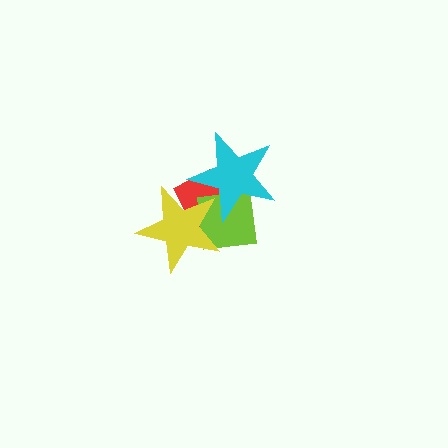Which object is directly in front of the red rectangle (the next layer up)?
The lime square is directly in front of the red rectangle.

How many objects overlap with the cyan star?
3 objects overlap with the cyan star.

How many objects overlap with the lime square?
3 objects overlap with the lime square.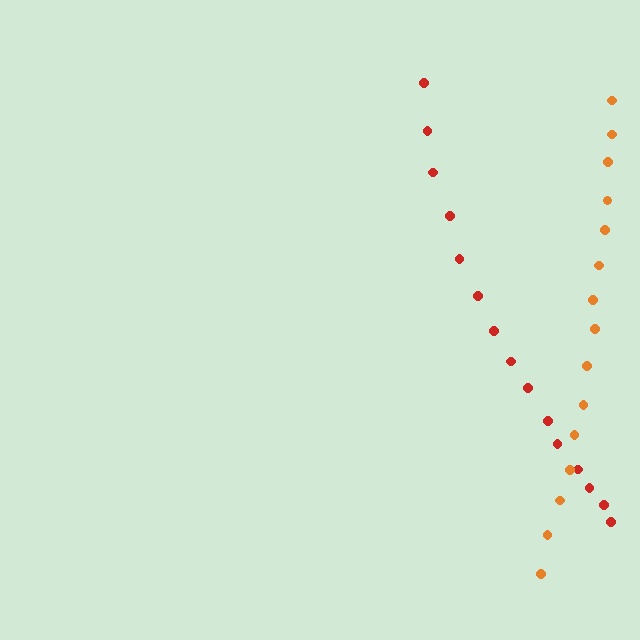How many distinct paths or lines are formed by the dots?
There are 2 distinct paths.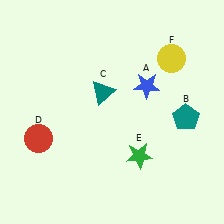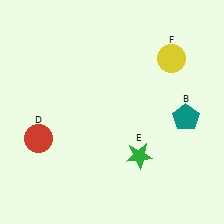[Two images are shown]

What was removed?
The blue star (A), the teal triangle (C) were removed in Image 2.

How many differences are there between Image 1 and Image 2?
There are 2 differences between the two images.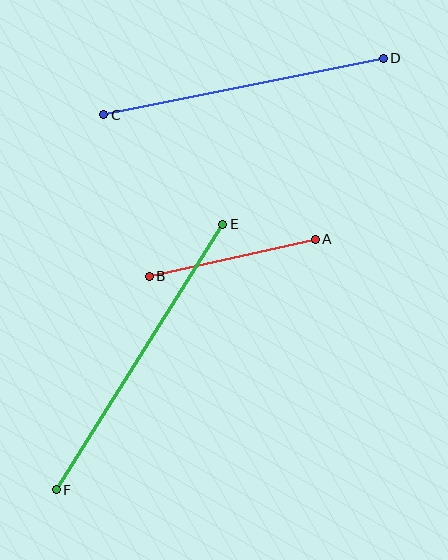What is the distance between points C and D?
The distance is approximately 285 pixels.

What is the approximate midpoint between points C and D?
The midpoint is at approximately (244, 87) pixels.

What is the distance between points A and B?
The distance is approximately 170 pixels.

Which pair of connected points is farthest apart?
Points E and F are farthest apart.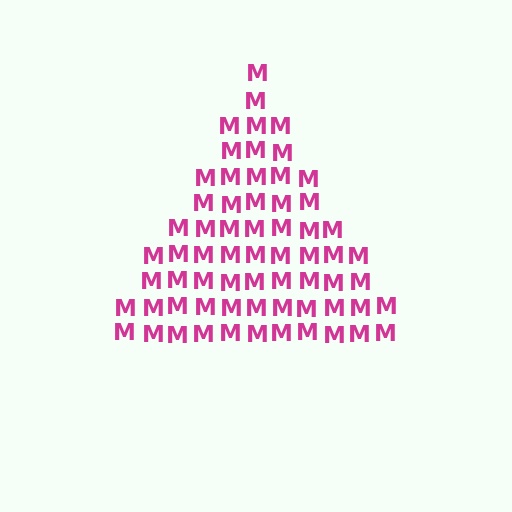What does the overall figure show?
The overall figure shows a triangle.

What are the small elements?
The small elements are letter M's.